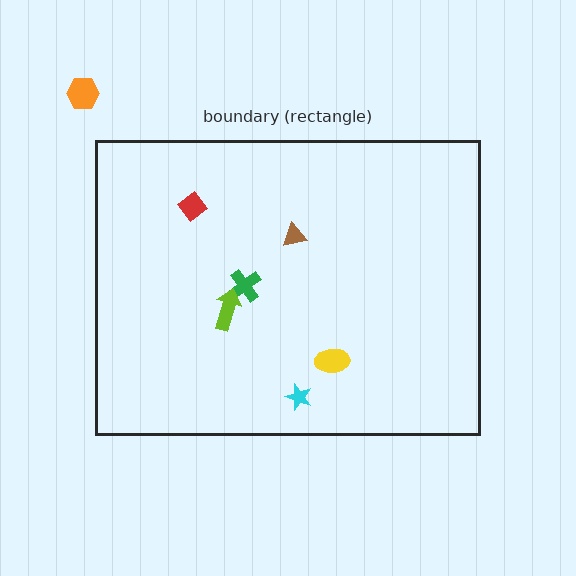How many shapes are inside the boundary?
6 inside, 1 outside.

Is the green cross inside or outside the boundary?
Inside.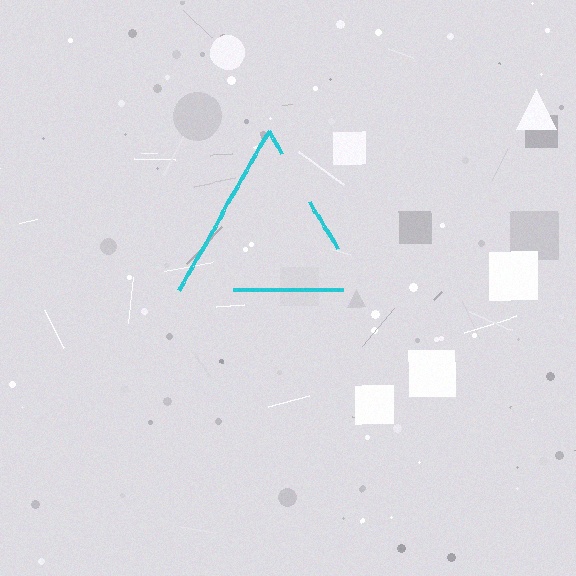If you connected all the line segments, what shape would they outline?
They would outline a triangle.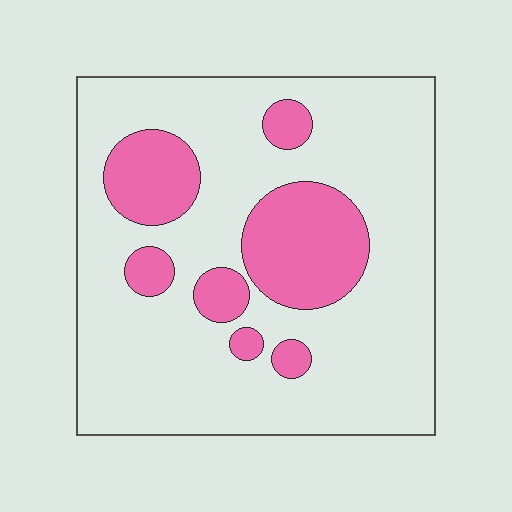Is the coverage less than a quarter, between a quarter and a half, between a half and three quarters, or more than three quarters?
Less than a quarter.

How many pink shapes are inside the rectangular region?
7.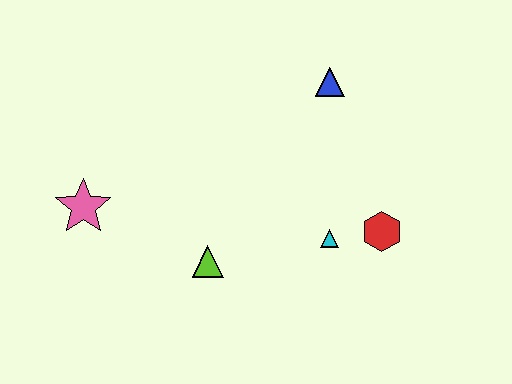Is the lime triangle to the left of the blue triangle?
Yes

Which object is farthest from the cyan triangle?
The pink star is farthest from the cyan triangle.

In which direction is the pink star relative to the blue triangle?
The pink star is to the left of the blue triangle.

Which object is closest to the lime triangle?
The cyan triangle is closest to the lime triangle.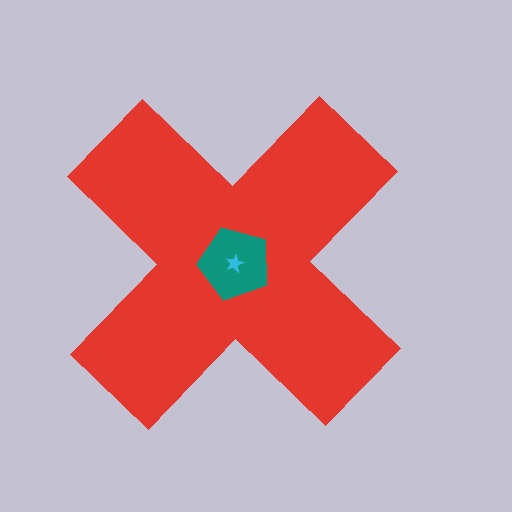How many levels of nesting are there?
3.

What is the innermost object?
The cyan star.